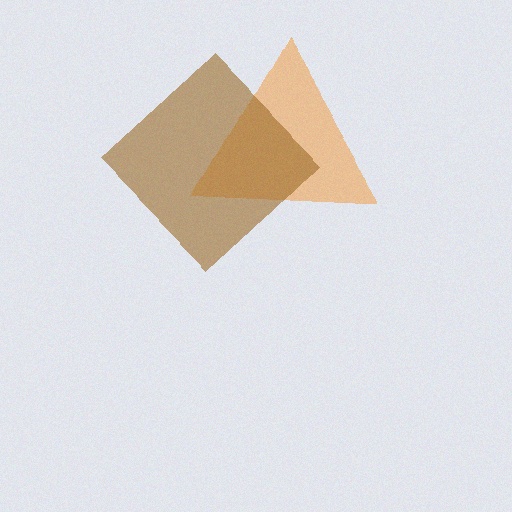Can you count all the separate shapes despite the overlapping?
Yes, there are 2 separate shapes.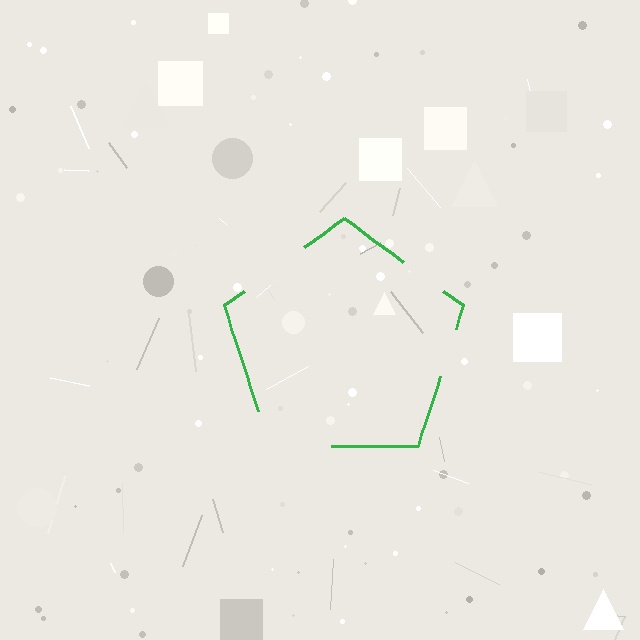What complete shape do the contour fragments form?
The contour fragments form a pentagon.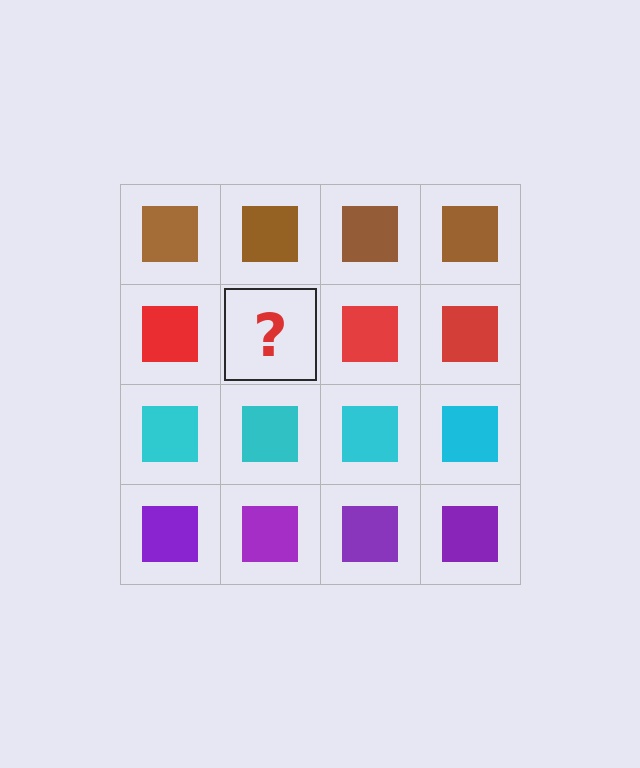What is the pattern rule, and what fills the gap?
The rule is that each row has a consistent color. The gap should be filled with a red square.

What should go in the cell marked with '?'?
The missing cell should contain a red square.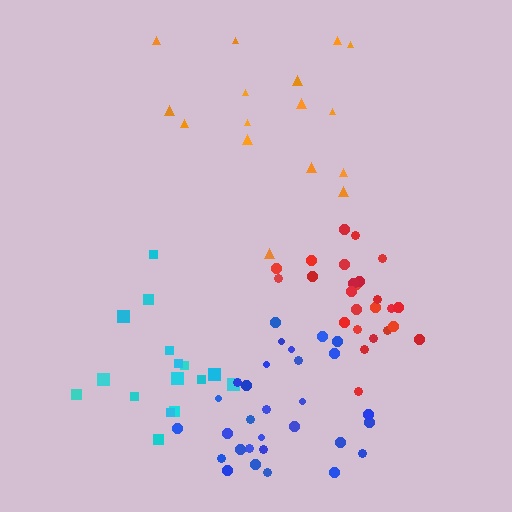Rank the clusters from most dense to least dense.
red, cyan, blue, orange.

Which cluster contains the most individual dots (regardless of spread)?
Blue (30).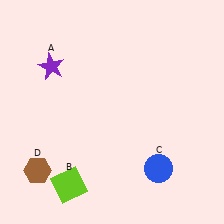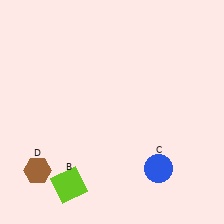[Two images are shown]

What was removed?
The purple star (A) was removed in Image 2.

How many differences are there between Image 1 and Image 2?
There is 1 difference between the two images.